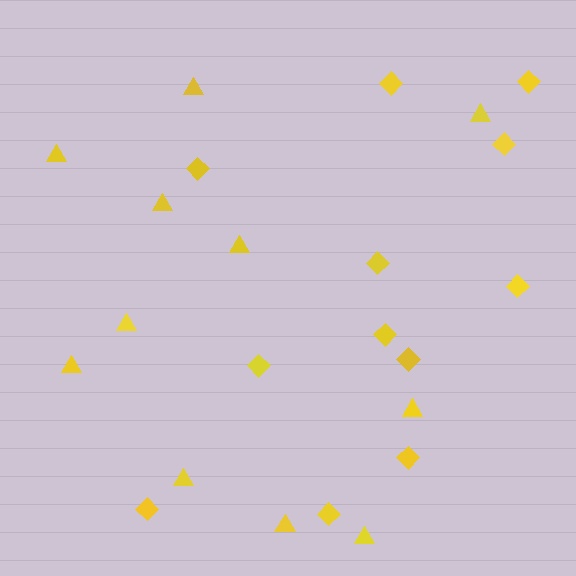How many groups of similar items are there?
There are 2 groups: one group of triangles (11) and one group of diamonds (12).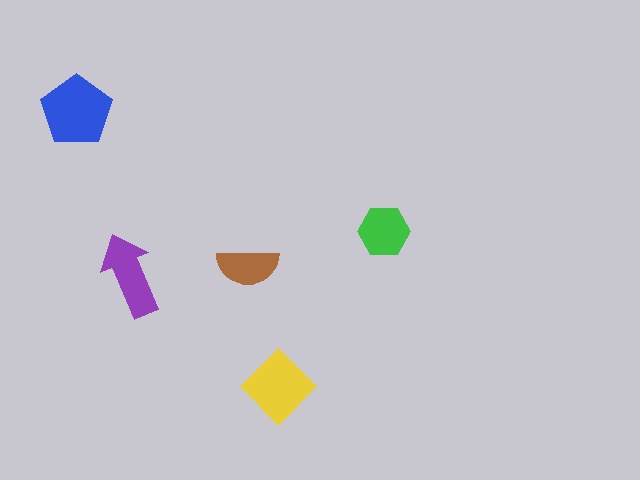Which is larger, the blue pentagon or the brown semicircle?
The blue pentagon.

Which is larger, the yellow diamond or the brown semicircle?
The yellow diamond.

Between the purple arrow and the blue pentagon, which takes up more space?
The blue pentagon.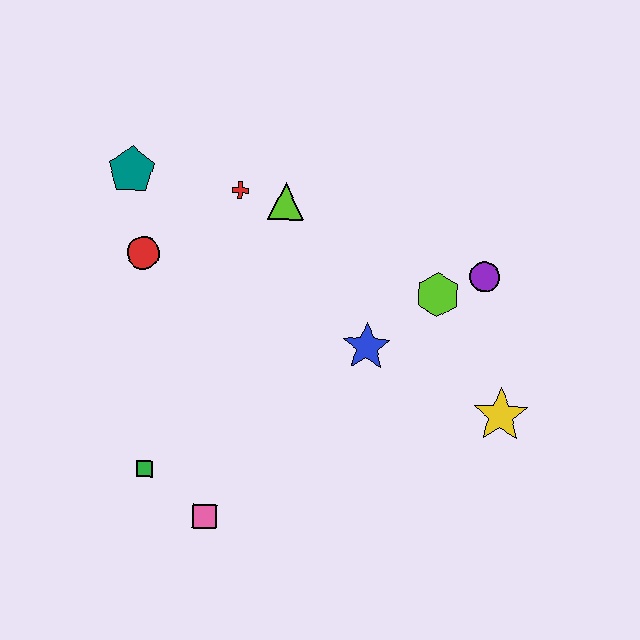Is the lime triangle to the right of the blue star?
No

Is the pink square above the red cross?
No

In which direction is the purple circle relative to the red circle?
The purple circle is to the right of the red circle.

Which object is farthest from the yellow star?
The teal pentagon is farthest from the yellow star.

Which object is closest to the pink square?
The green square is closest to the pink square.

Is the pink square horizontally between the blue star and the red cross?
No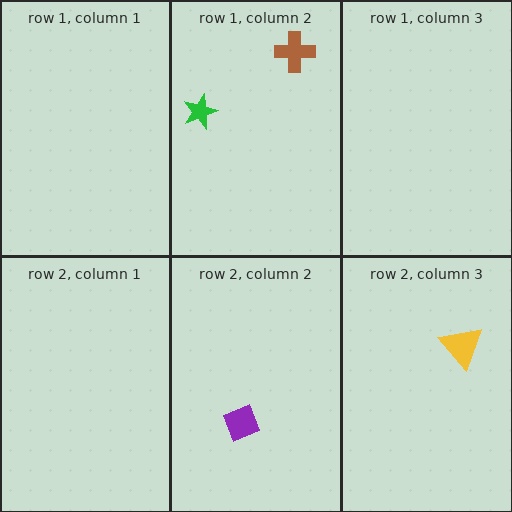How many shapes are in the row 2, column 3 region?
1.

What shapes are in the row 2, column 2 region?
The purple diamond.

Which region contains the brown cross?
The row 1, column 2 region.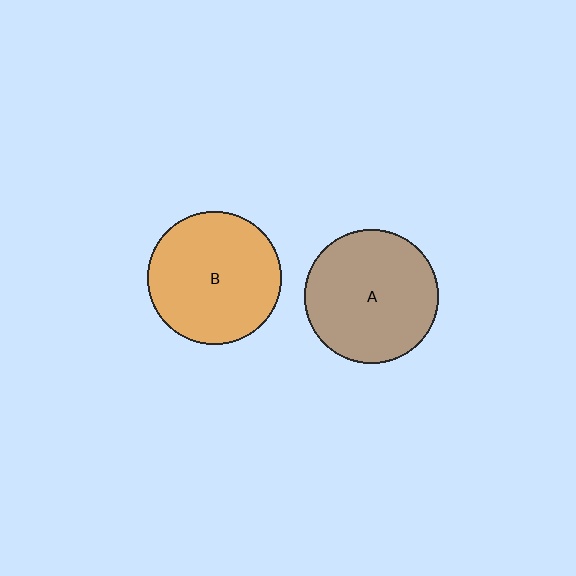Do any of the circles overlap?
No, none of the circles overlap.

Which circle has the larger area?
Circle A (brown).